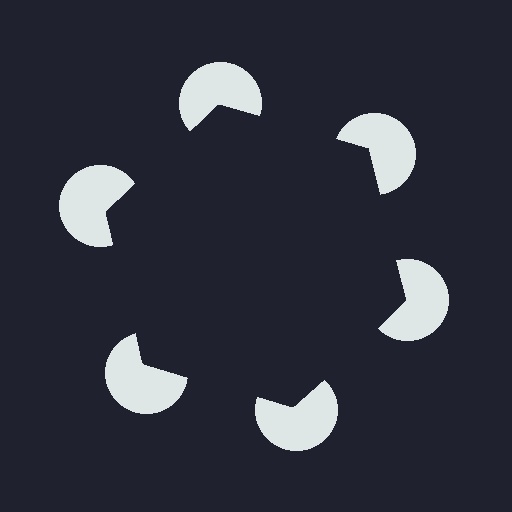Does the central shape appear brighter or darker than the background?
It typically appears slightly darker than the background, even though no actual brightness change is drawn.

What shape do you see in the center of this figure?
An illusory hexagon — its edges are inferred from the aligned wedge cuts in the pac-man discs, not physically drawn.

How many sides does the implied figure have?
6 sides.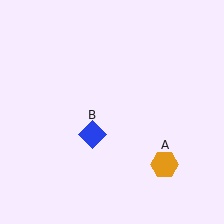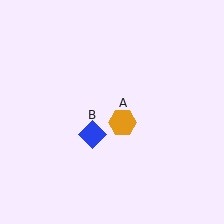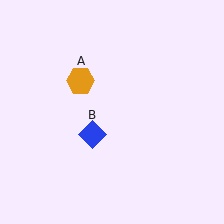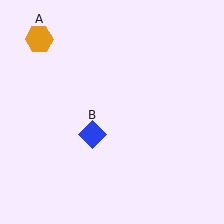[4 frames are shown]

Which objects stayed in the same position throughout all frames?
Blue diamond (object B) remained stationary.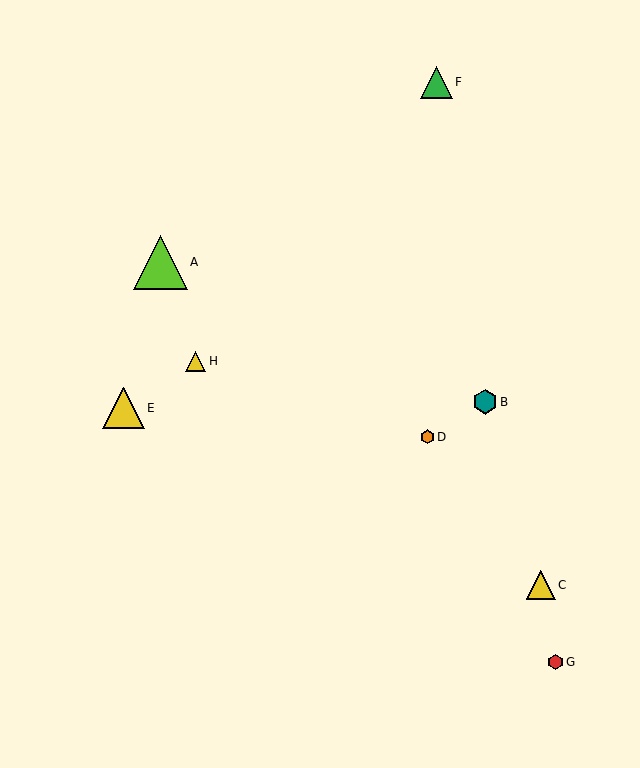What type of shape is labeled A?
Shape A is a lime triangle.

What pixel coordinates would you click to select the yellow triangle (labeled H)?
Click at (196, 361) to select the yellow triangle H.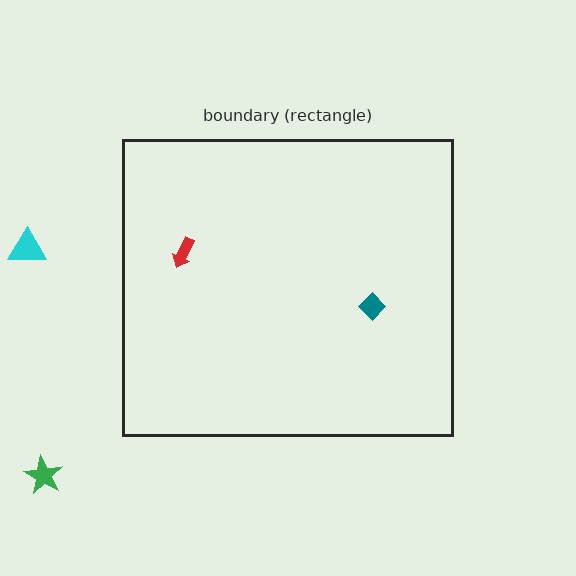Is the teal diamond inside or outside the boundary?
Inside.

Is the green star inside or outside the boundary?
Outside.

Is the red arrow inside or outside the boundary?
Inside.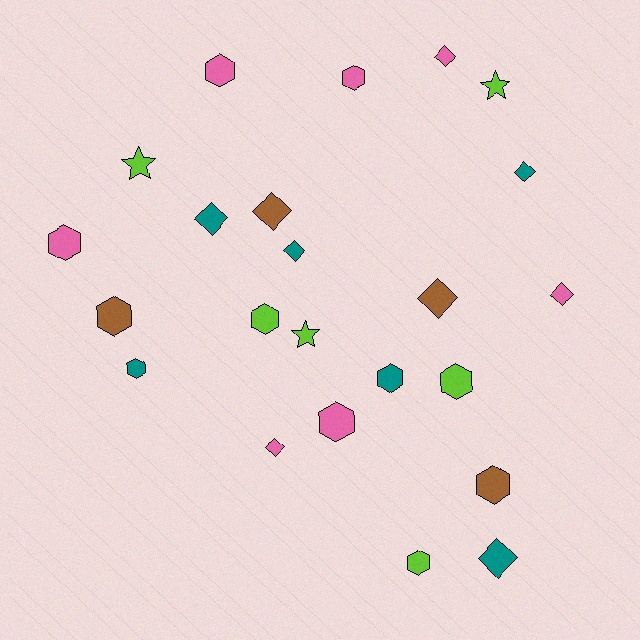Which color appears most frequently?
Pink, with 7 objects.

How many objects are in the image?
There are 23 objects.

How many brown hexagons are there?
There are 2 brown hexagons.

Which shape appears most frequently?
Hexagon, with 11 objects.